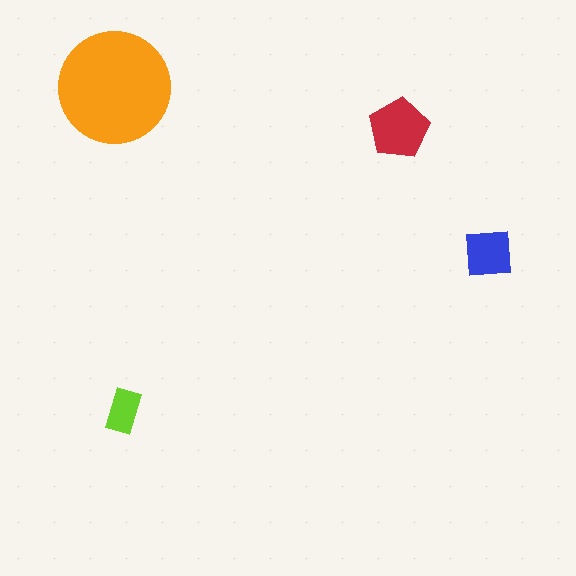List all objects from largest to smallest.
The orange circle, the red pentagon, the blue square, the lime rectangle.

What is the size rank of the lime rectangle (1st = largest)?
4th.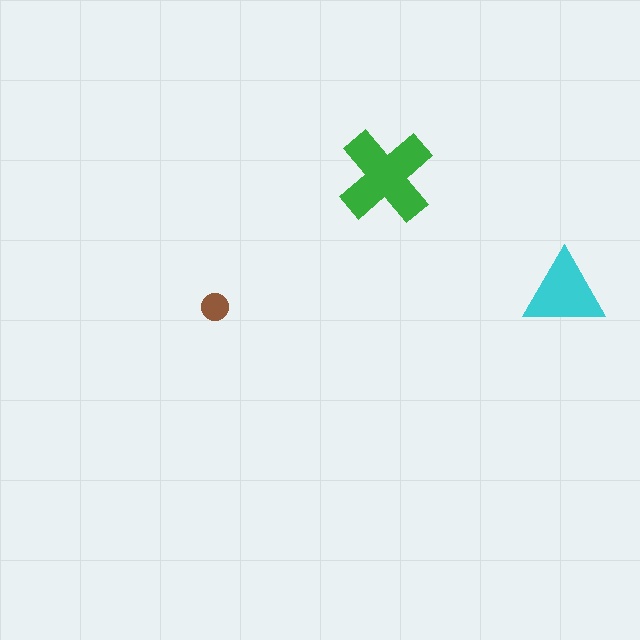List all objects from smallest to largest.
The brown circle, the cyan triangle, the green cross.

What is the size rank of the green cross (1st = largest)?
1st.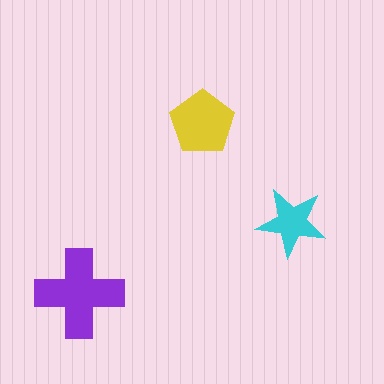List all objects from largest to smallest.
The purple cross, the yellow pentagon, the cyan star.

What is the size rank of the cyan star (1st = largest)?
3rd.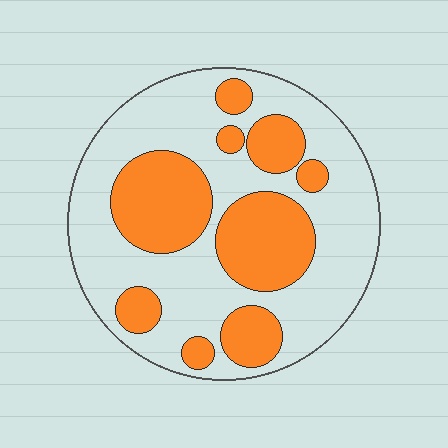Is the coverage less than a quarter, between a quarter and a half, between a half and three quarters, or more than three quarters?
Between a quarter and a half.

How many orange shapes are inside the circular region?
9.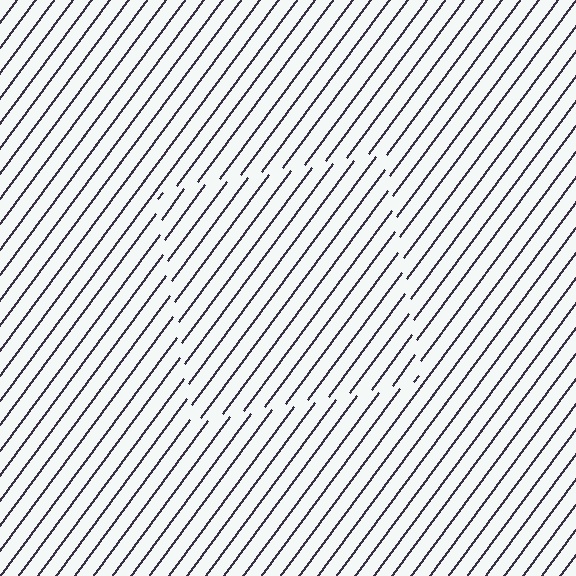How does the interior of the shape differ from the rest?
The interior of the shape contains the same grating, shifted by half a period — the contour is defined by the phase discontinuity where line-ends from the inner and outer gratings abut.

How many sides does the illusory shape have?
4 sides — the line-ends trace a square.